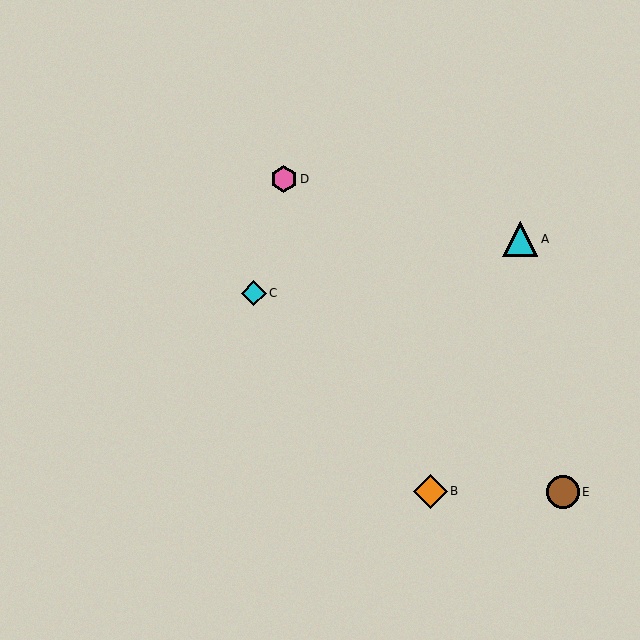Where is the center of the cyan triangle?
The center of the cyan triangle is at (520, 239).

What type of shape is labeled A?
Shape A is a cyan triangle.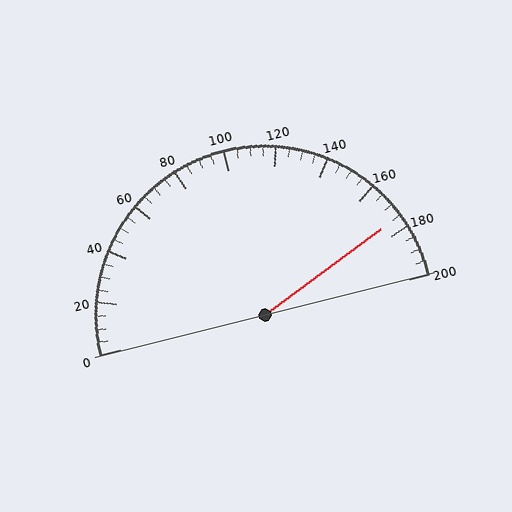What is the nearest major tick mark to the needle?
The nearest major tick mark is 180.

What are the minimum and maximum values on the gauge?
The gauge ranges from 0 to 200.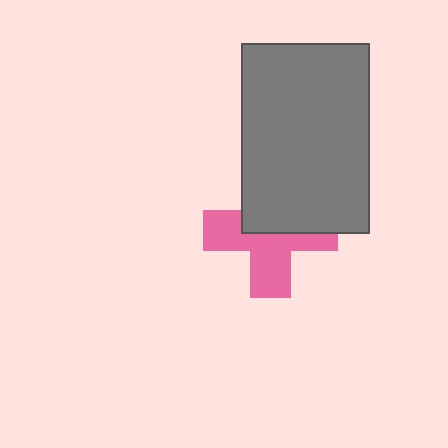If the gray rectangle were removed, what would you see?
You would see the complete pink cross.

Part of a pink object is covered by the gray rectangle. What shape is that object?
It is a cross.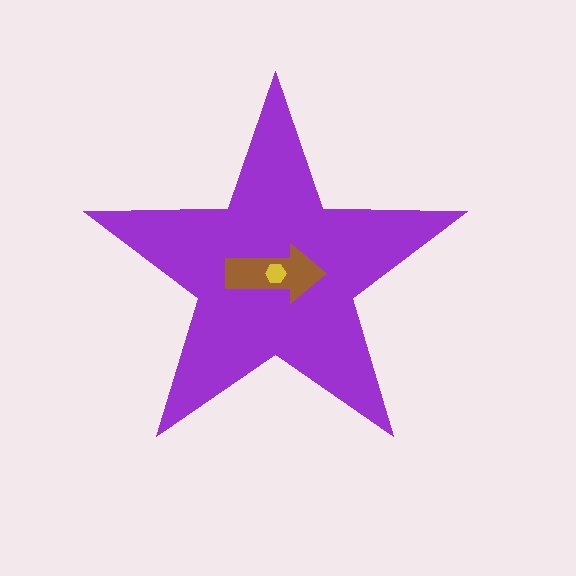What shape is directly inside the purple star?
The brown arrow.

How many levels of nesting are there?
3.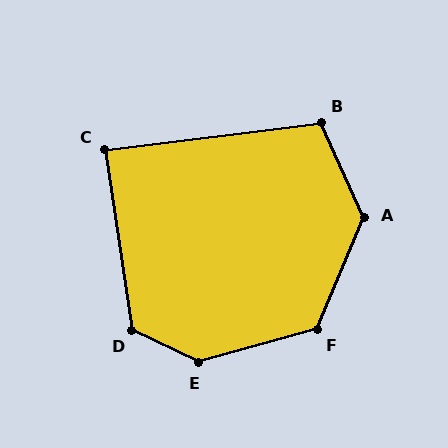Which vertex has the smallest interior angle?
C, at approximately 88 degrees.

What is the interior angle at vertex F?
Approximately 129 degrees (obtuse).